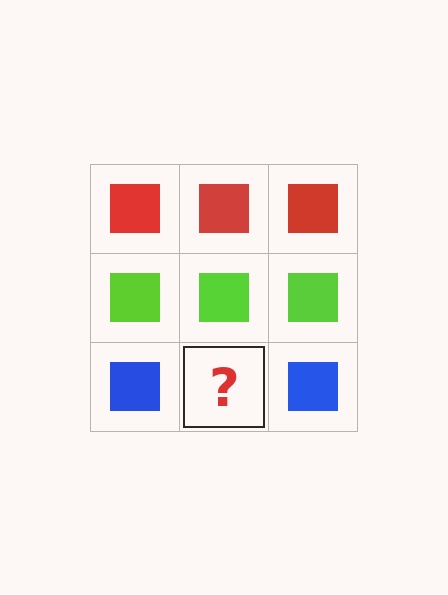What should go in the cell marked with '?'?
The missing cell should contain a blue square.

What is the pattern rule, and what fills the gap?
The rule is that each row has a consistent color. The gap should be filled with a blue square.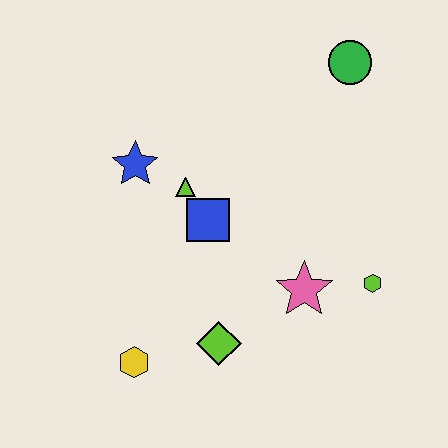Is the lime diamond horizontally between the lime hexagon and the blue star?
Yes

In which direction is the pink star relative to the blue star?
The pink star is to the right of the blue star.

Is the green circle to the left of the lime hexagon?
Yes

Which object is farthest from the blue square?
The green circle is farthest from the blue square.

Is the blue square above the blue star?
No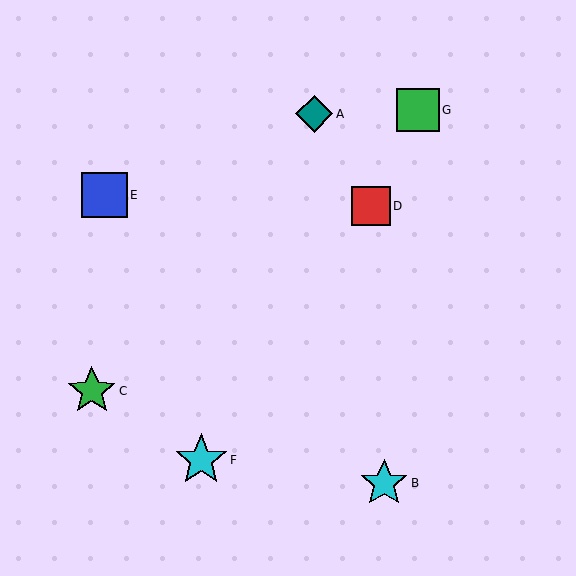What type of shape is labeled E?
Shape E is a blue square.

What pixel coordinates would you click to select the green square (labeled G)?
Click at (418, 110) to select the green square G.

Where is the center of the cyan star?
The center of the cyan star is at (201, 460).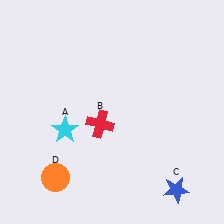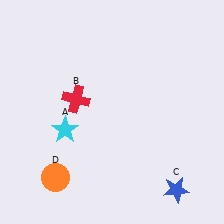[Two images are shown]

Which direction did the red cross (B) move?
The red cross (B) moved up.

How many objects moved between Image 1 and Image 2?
1 object moved between the two images.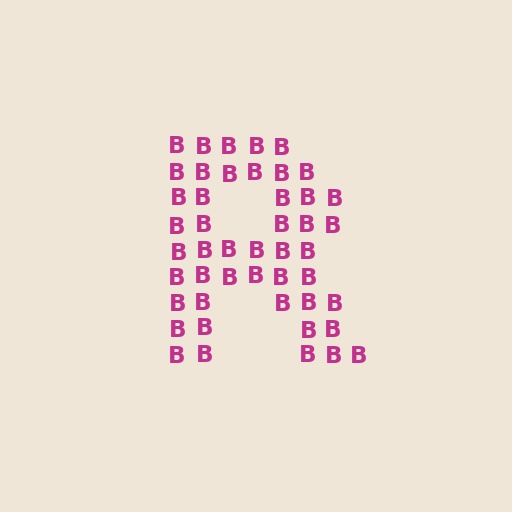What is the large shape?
The large shape is the letter R.